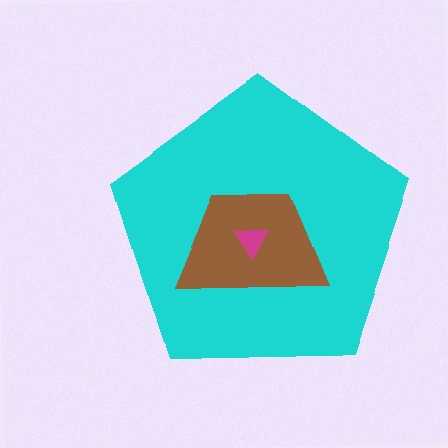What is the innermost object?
The magenta triangle.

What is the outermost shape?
The cyan pentagon.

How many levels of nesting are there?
3.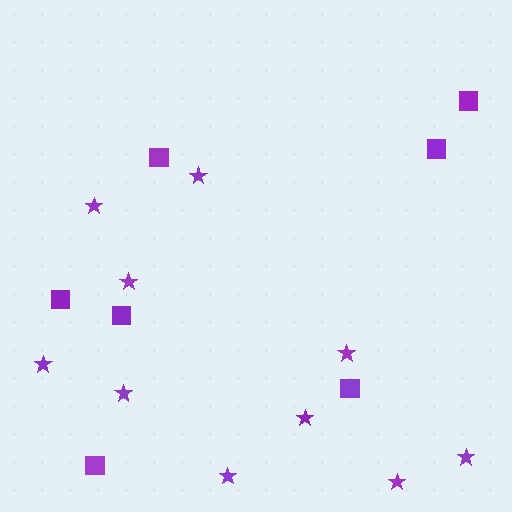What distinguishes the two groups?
There are 2 groups: one group of squares (7) and one group of stars (10).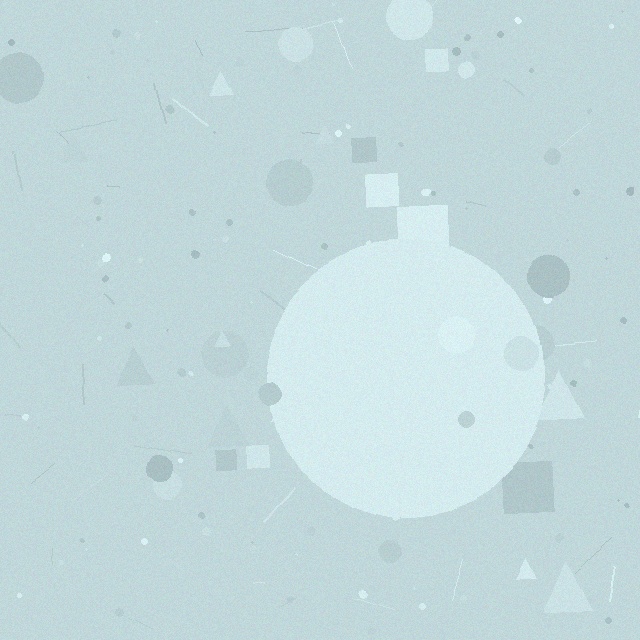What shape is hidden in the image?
A circle is hidden in the image.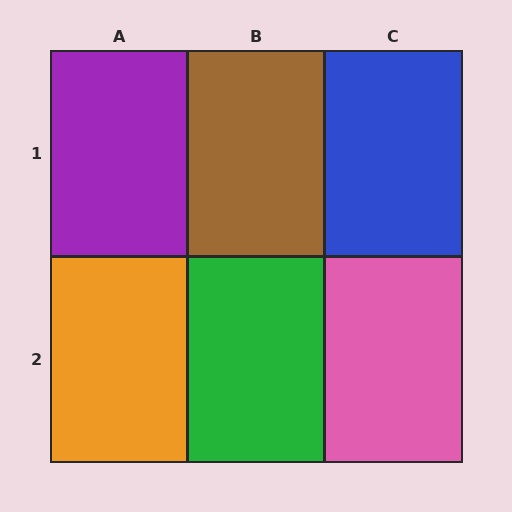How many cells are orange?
1 cell is orange.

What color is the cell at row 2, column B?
Green.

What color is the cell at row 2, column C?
Pink.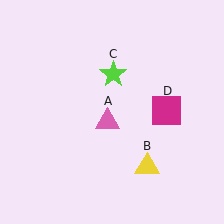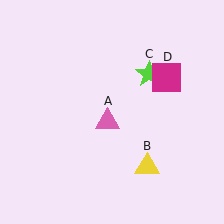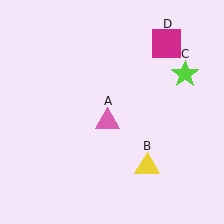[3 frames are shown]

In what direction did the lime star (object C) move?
The lime star (object C) moved right.